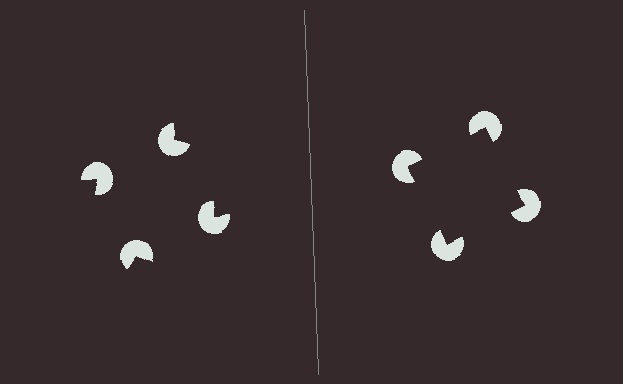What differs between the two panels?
The pac-man discs are positioned identically on both sides; only the wedge orientations differ. On the right they align to a square; on the left they are misaligned.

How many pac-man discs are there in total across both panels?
8 — 4 on each side.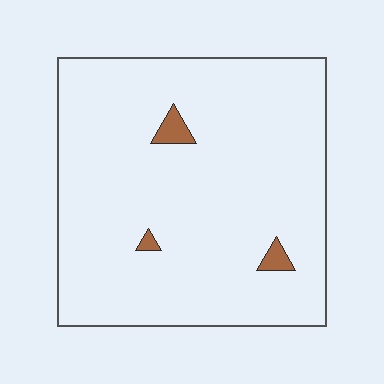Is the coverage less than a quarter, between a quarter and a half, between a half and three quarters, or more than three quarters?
Less than a quarter.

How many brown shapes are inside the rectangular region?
3.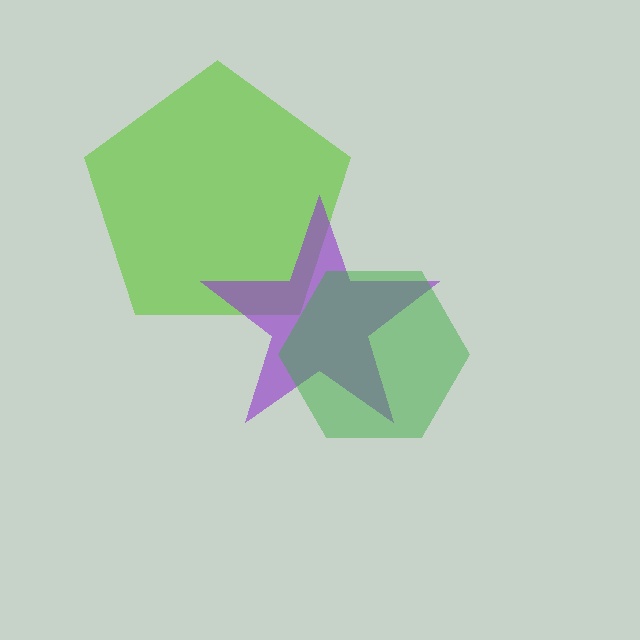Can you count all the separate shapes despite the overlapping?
Yes, there are 3 separate shapes.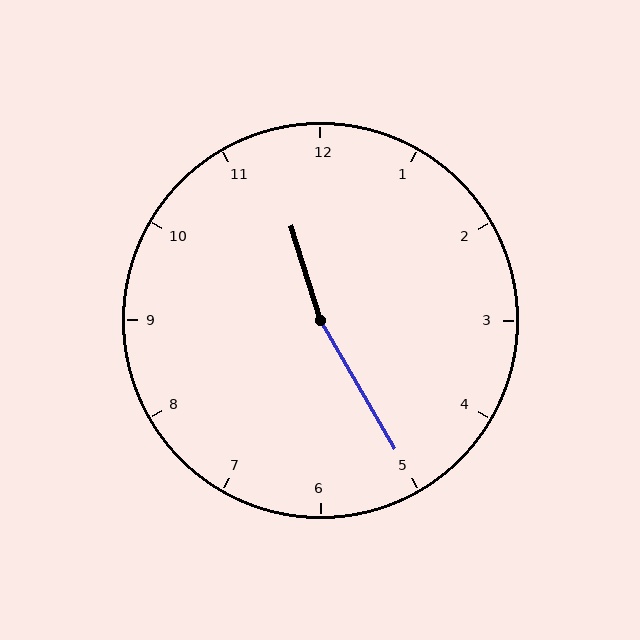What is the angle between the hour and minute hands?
Approximately 168 degrees.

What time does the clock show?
11:25.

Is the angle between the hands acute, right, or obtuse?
It is obtuse.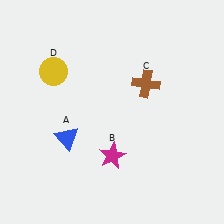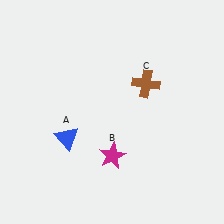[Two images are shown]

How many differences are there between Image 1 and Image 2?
There is 1 difference between the two images.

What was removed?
The yellow circle (D) was removed in Image 2.